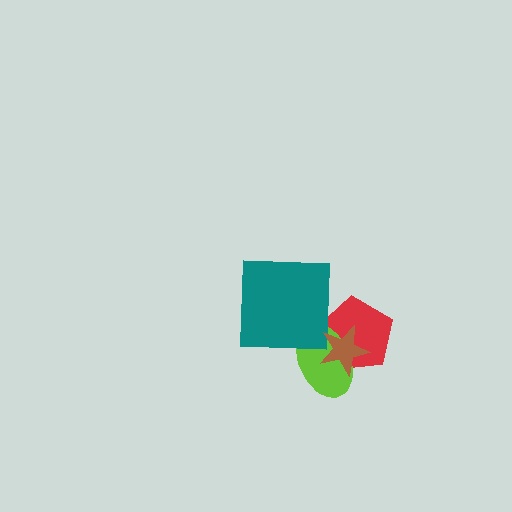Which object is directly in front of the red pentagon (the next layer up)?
The lime ellipse is directly in front of the red pentagon.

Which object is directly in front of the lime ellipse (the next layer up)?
The teal square is directly in front of the lime ellipse.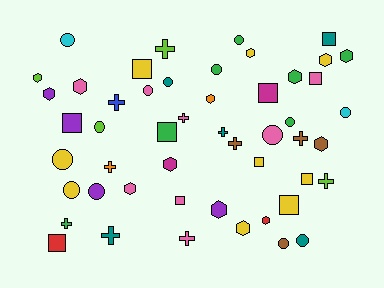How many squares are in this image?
There are 11 squares.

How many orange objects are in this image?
There are 2 orange objects.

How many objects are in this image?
There are 50 objects.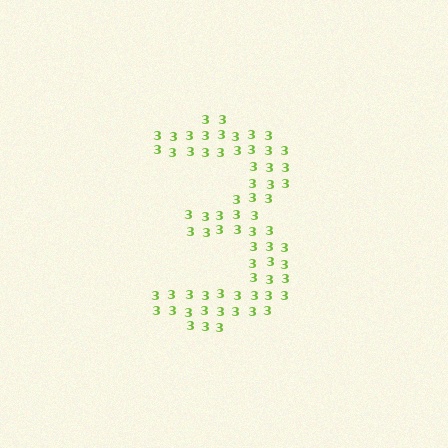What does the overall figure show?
The overall figure shows the digit 3.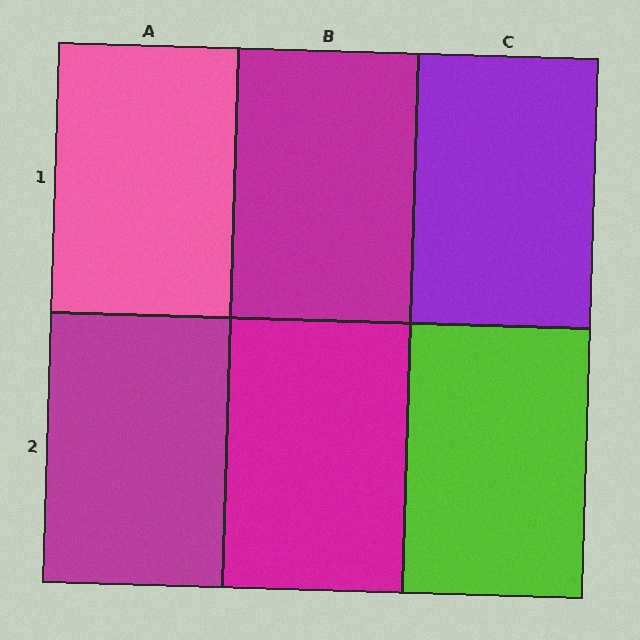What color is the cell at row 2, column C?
Lime.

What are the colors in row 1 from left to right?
Pink, magenta, purple.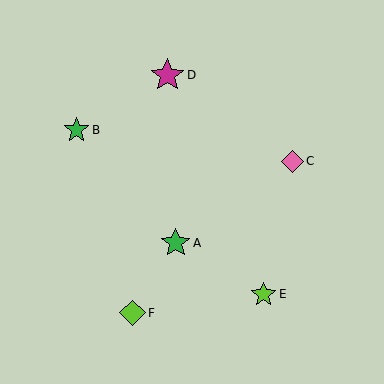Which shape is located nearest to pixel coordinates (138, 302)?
The lime diamond (labeled F) at (133, 313) is nearest to that location.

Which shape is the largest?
The magenta star (labeled D) is the largest.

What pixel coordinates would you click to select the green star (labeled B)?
Click at (77, 130) to select the green star B.